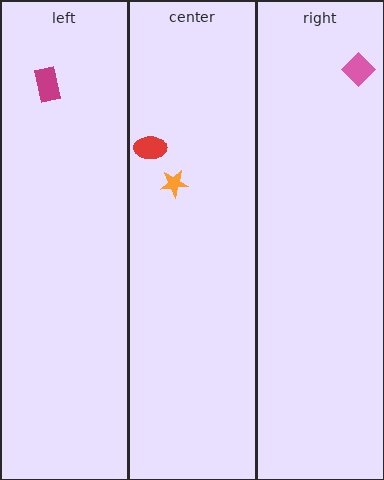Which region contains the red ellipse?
The center region.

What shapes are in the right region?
The pink diamond.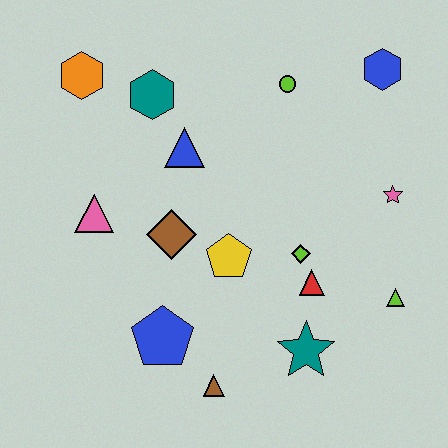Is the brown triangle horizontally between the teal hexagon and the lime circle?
Yes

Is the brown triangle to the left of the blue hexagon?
Yes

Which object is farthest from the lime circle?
The brown triangle is farthest from the lime circle.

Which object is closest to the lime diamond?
The red triangle is closest to the lime diamond.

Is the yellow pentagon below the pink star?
Yes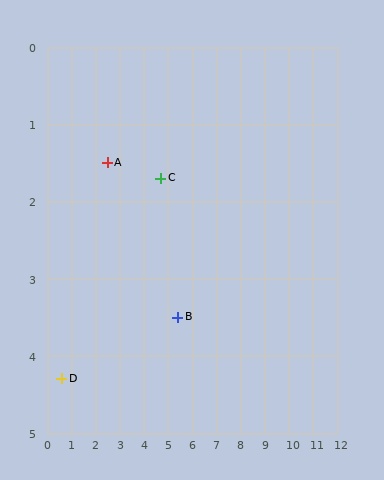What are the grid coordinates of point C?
Point C is at approximately (4.7, 1.7).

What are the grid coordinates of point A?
Point A is at approximately (2.5, 1.5).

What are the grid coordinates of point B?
Point B is at approximately (5.4, 3.5).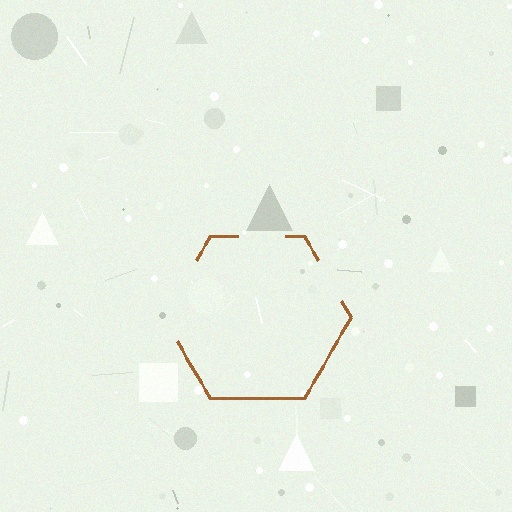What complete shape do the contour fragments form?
The contour fragments form a hexagon.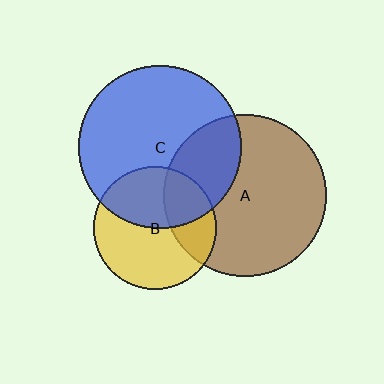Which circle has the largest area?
Circle C (blue).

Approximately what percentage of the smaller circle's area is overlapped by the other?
Approximately 30%.